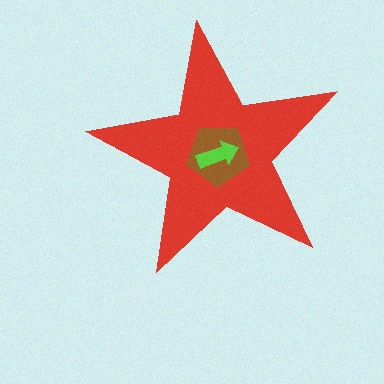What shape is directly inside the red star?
The brown pentagon.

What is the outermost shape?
The red star.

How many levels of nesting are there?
3.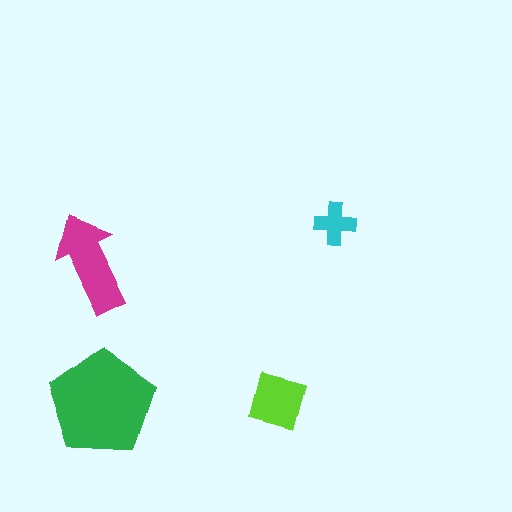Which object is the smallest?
The cyan cross.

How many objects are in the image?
There are 4 objects in the image.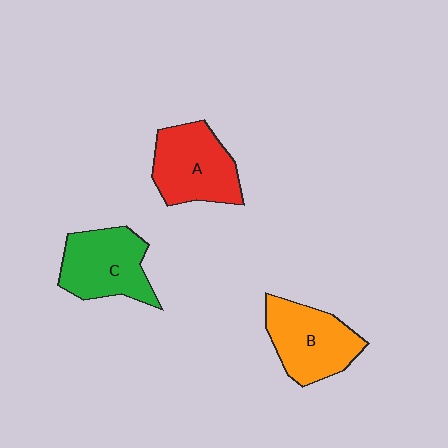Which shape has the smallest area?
Shape C (green).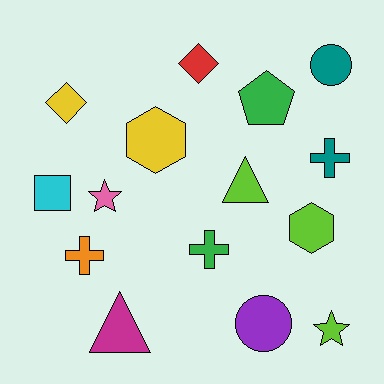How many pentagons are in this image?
There is 1 pentagon.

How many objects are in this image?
There are 15 objects.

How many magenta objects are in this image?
There is 1 magenta object.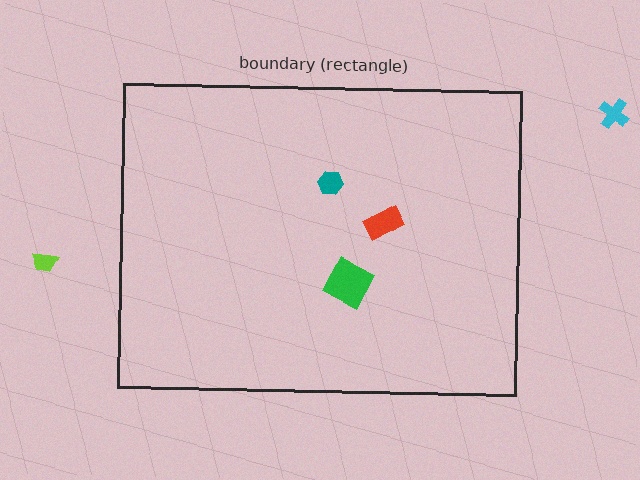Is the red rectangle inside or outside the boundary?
Inside.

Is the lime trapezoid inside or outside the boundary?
Outside.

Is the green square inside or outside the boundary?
Inside.